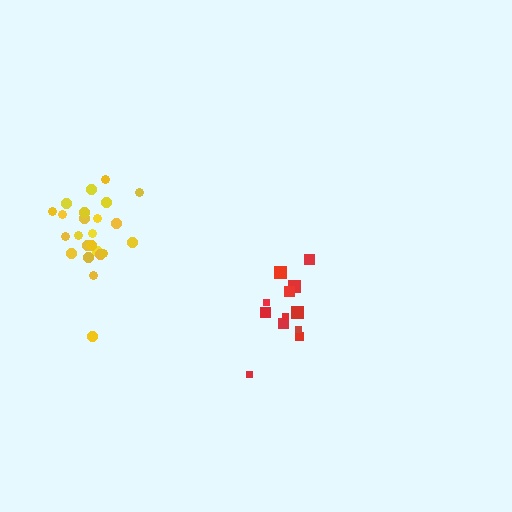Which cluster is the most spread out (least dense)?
Red.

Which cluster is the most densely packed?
Yellow.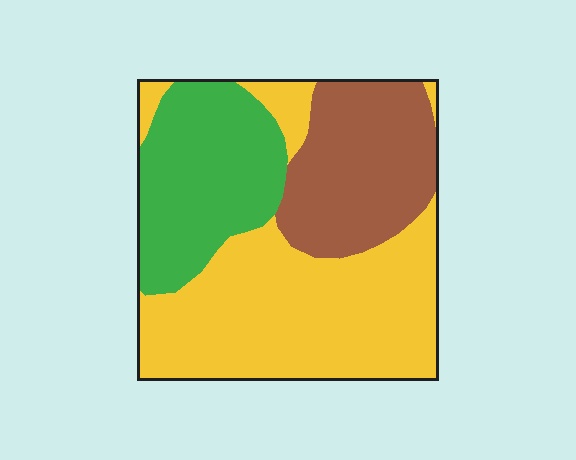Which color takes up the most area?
Yellow, at roughly 50%.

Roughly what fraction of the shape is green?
Green covers around 25% of the shape.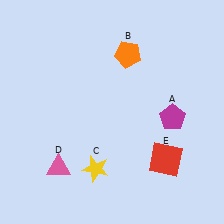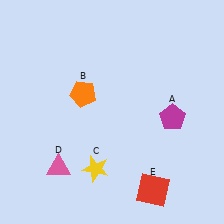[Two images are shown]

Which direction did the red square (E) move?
The red square (E) moved down.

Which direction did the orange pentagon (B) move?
The orange pentagon (B) moved left.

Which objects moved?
The objects that moved are: the orange pentagon (B), the red square (E).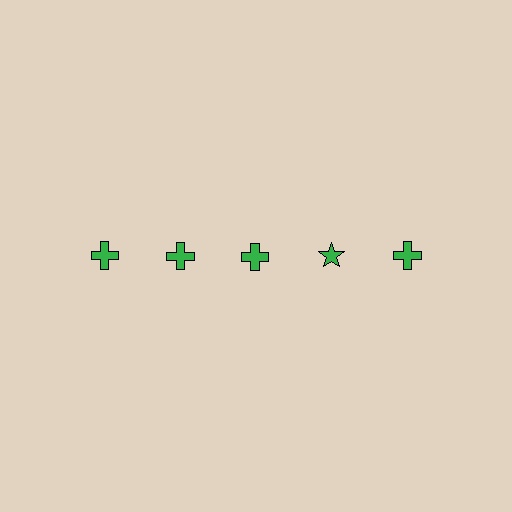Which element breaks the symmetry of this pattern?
The green star in the top row, second from right column breaks the symmetry. All other shapes are green crosses.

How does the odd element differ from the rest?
It has a different shape: star instead of cross.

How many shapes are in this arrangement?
There are 5 shapes arranged in a grid pattern.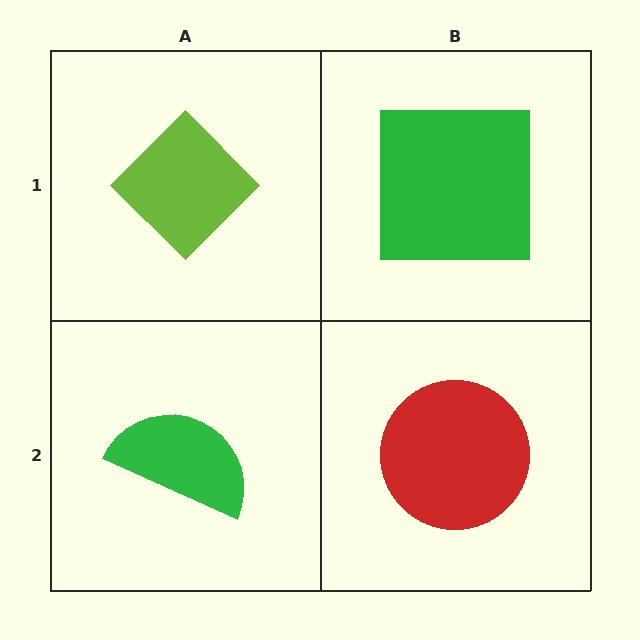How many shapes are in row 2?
2 shapes.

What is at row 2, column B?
A red circle.